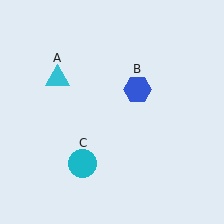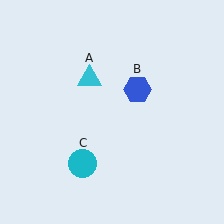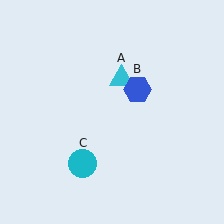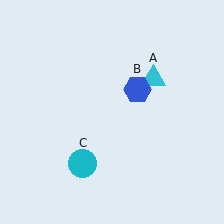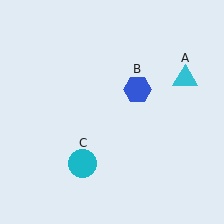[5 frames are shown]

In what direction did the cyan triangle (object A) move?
The cyan triangle (object A) moved right.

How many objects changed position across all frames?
1 object changed position: cyan triangle (object A).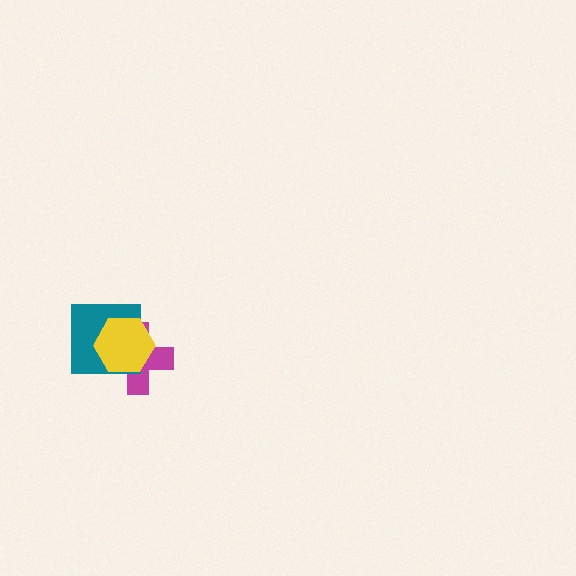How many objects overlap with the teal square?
2 objects overlap with the teal square.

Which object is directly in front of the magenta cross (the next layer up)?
The teal square is directly in front of the magenta cross.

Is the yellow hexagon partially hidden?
No, no other shape covers it.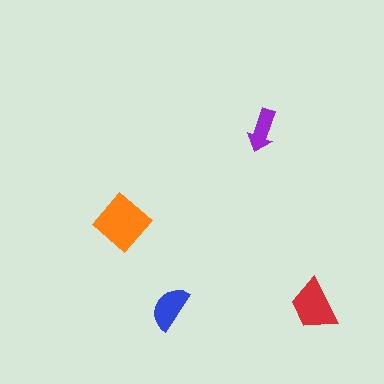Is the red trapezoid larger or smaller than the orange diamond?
Smaller.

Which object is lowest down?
The blue semicircle is bottommost.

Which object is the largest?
The orange diamond.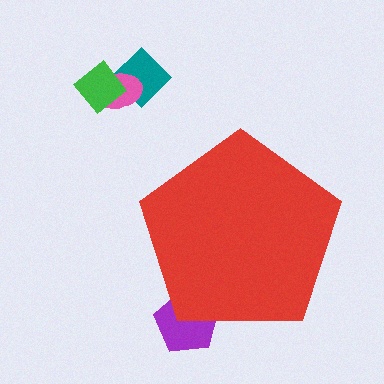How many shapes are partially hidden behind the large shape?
1 shape is partially hidden.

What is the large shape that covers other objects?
A red pentagon.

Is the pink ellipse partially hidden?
No, the pink ellipse is fully visible.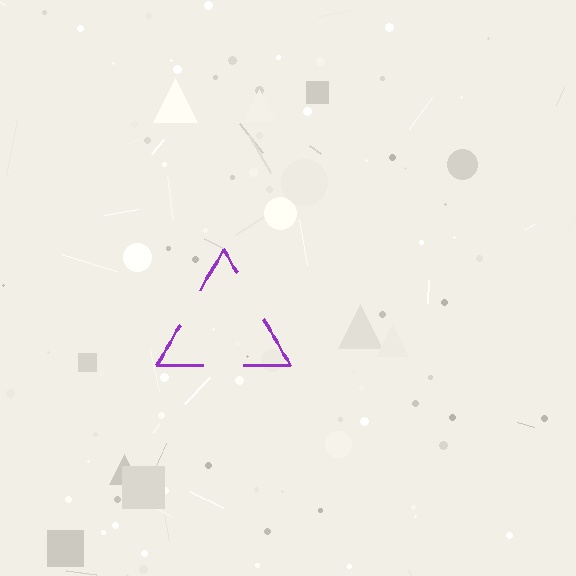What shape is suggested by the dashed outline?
The dashed outline suggests a triangle.